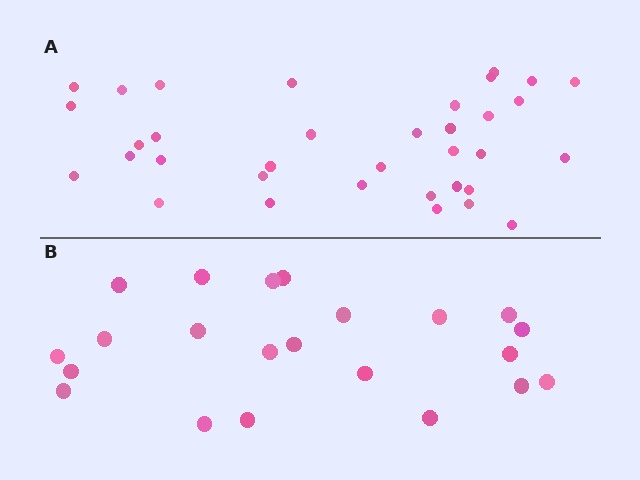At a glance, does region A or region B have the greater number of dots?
Region A (the top region) has more dots.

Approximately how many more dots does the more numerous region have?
Region A has approximately 15 more dots than region B.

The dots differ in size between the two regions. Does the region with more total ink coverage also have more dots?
No. Region B has more total ink coverage because its dots are larger, but region A actually contains more individual dots. Total area can be misleading — the number of items is what matters here.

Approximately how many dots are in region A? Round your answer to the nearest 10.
About 40 dots. (The exact count is 35, which rounds to 40.)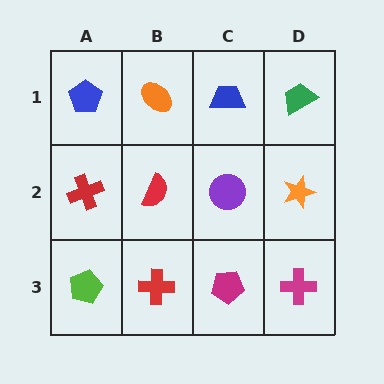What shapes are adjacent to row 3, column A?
A red cross (row 2, column A), a red cross (row 3, column B).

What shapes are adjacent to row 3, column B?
A red semicircle (row 2, column B), a lime pentagon (row 3, column A), a magenta pentagon (row 3, column C).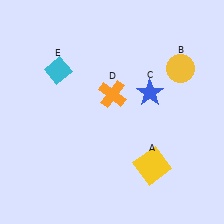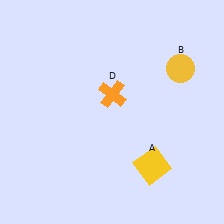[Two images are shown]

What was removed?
The cyan diamond (E), the blue star (C) were removed in Image 2.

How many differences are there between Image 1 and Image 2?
There are 2 differences between the two images.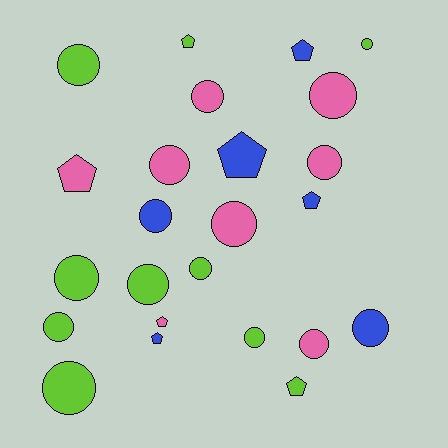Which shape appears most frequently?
Circle, with 16 objects.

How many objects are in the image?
There are 24 objects.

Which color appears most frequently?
Lime, with 10 objects.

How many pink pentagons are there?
There are 2 pink pentagons.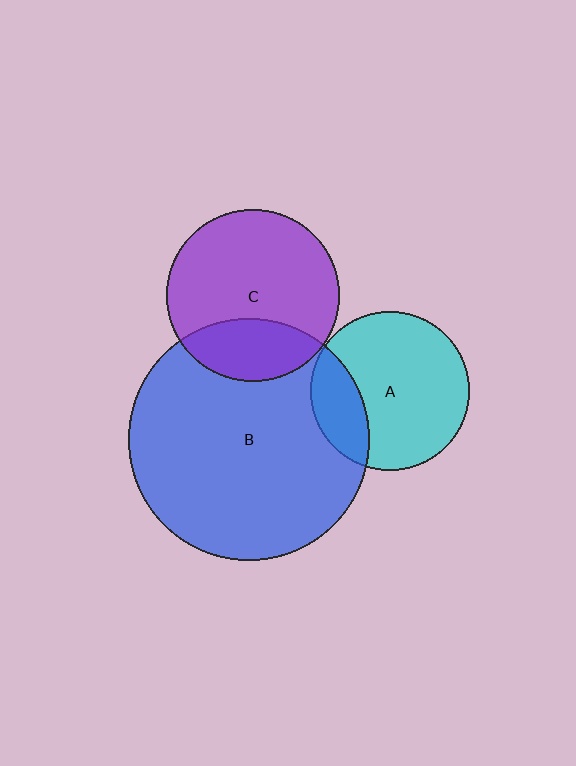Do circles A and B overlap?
Yes.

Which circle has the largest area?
Circle B (blue).